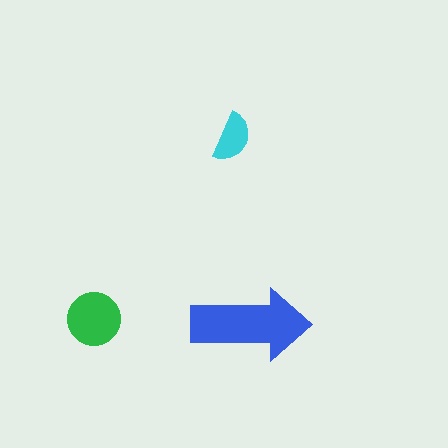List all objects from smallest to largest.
The cyan semicircle, the green circle, the blue arrow.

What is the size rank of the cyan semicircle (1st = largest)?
3rd.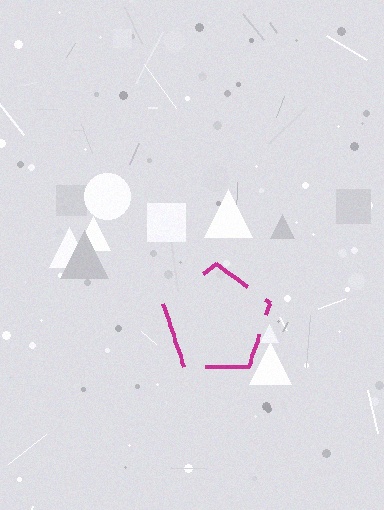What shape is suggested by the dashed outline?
The dashed outline suggests a pentagon.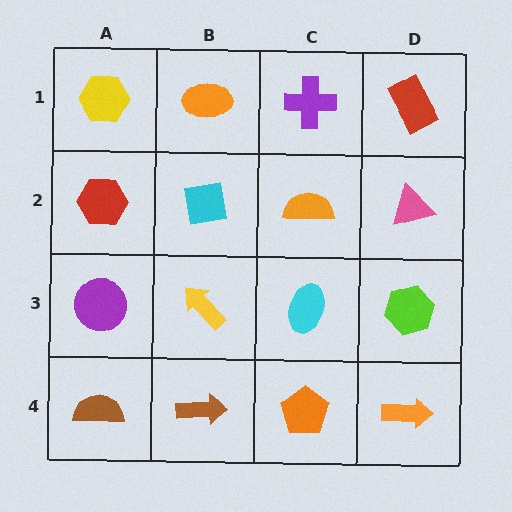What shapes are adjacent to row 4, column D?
A lime hexagon (row 3, column D), an orange pentagon (row 4, column C).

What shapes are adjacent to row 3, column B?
A cyan square (row 2, column B), a brown arrow (row 4, column B), a purple circle (row 3, column A), a cyan ellipse (row 3, column C).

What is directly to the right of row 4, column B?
An orange pentagon.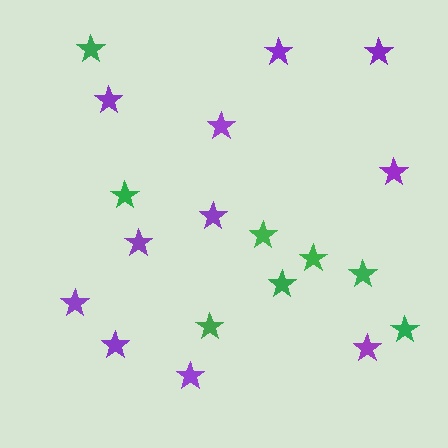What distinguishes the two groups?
There are 2 groups: one group of purple stars (11) and one group of green stars (8).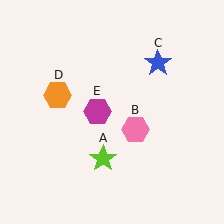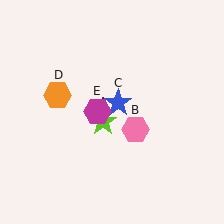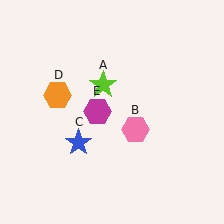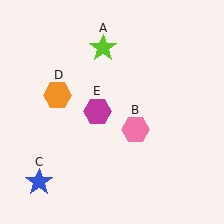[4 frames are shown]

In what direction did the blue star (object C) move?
The blue star (object C) moved down and to the left.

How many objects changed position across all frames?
2 objects changed position: lime star (object A), blue star (object C).